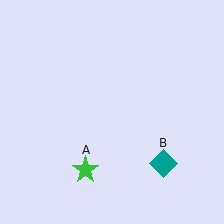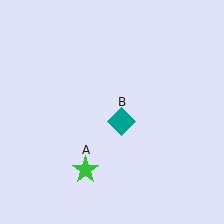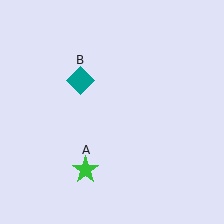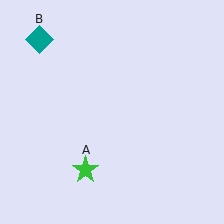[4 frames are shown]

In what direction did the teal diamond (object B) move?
The teal diamond (object B) moved up and to the left.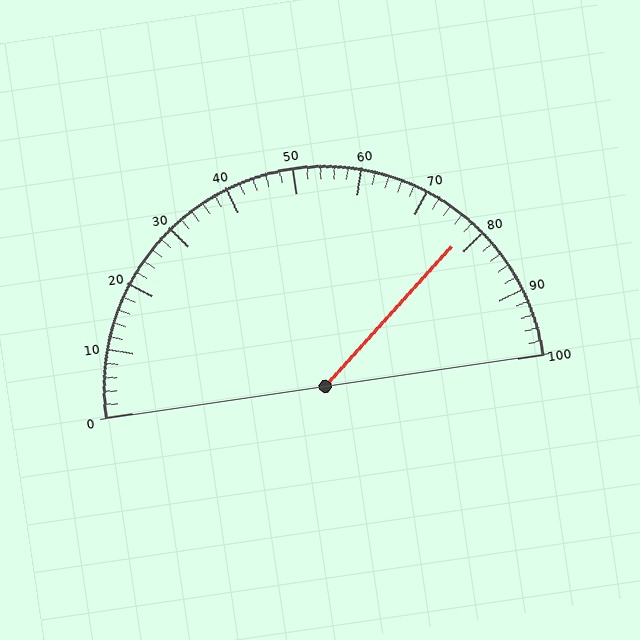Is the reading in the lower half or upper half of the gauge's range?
The reading is in the upper half of the range (0 to 100).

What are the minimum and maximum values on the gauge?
The gauge ranges from 0 to 100.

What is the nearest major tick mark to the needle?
The nearest major tick mark is 80.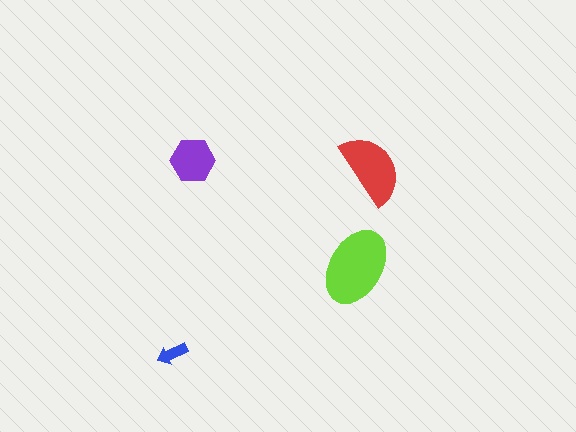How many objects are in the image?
There are 4 objects in the image.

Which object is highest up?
The purple hexagon is topmost.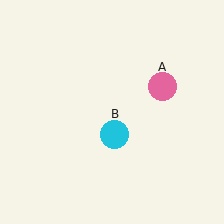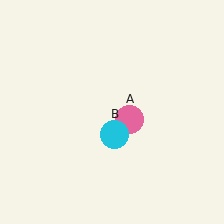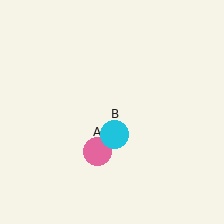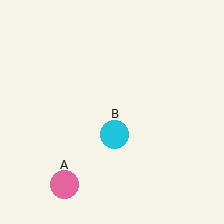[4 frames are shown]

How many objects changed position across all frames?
1 object changed position: pink circle (object A).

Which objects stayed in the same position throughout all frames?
Cyan circle (object B) remained stationary.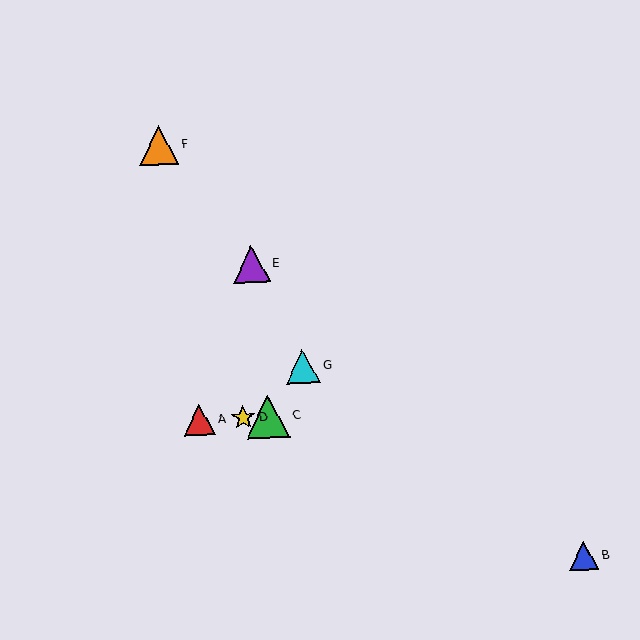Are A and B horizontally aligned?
No, A is at y≈420 and B is at y≈555.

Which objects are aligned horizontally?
Objects A, C, D are aligned horizontally.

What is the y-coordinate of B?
Object B is at y≈555.